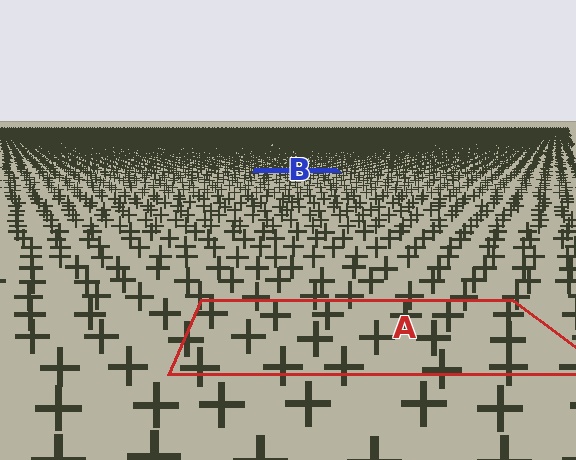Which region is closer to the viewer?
Region A is closer. The texture elements there are larger and more spread out.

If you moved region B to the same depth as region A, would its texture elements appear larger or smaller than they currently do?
They would appear larger. At a closer depth, the same texture elements are projected at a bigger on-screen size.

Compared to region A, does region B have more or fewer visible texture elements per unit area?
Region B has more texture elements per unit area — they are packed more densely because it is farther away.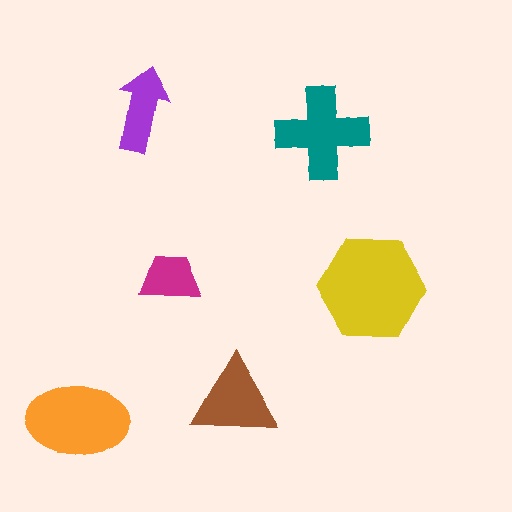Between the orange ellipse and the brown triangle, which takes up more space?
The orange ellipse.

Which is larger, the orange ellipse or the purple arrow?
The orange ellipse.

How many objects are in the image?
There are 6 objects in the image.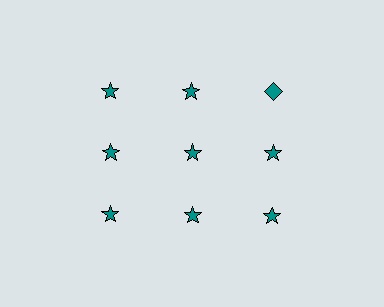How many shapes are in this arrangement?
There are 9 shapes arranged in a grid pattern.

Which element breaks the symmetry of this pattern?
The teal diamond in the top row, center column breaks the symmetry. All other shapes are teal stars.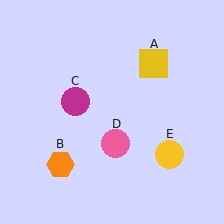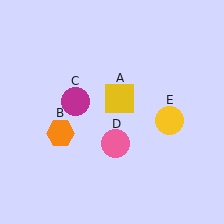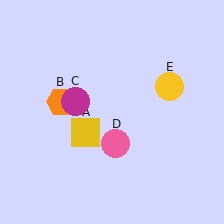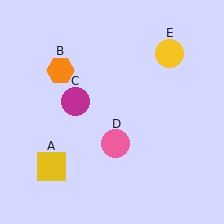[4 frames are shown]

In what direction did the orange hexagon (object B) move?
The orange hexagon (object B) moved up.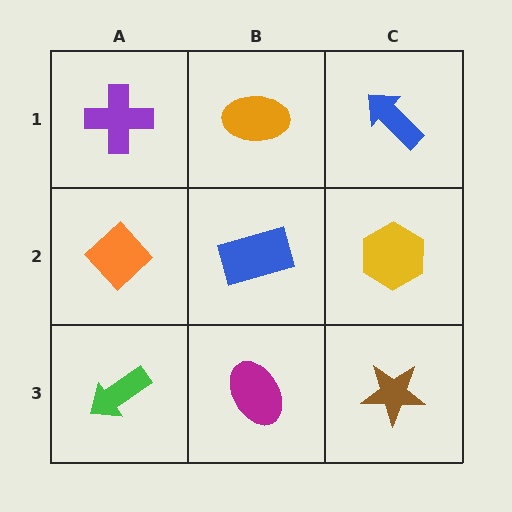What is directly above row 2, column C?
A blue arrow.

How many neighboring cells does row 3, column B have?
3.